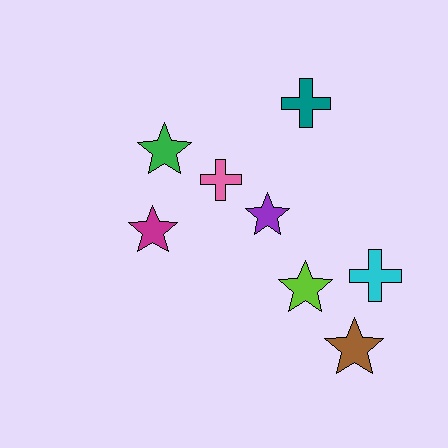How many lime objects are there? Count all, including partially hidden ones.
There is 1 lime object.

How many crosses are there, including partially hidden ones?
There are 3 crosses.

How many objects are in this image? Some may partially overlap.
There are 8 objects.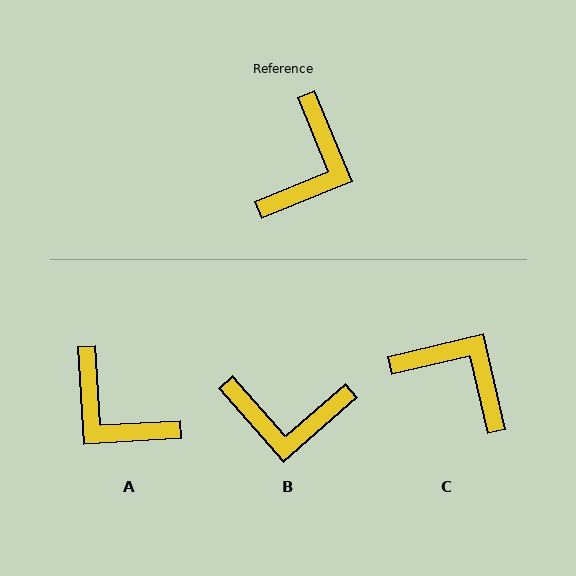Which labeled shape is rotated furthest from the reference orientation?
A, about 109 degrees away.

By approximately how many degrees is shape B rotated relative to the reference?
Approximately 71 degrees clockwise.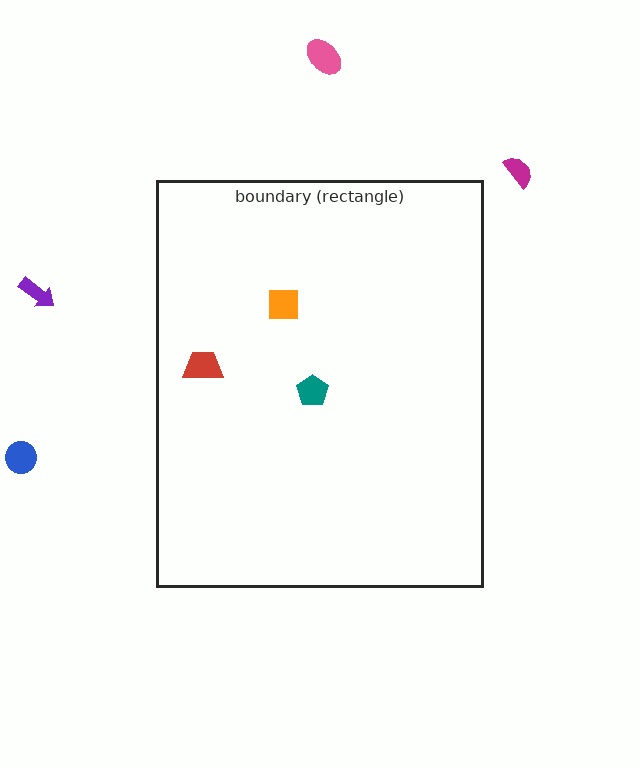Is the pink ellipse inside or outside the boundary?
Outside.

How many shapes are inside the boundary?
3 inside, 4 outside.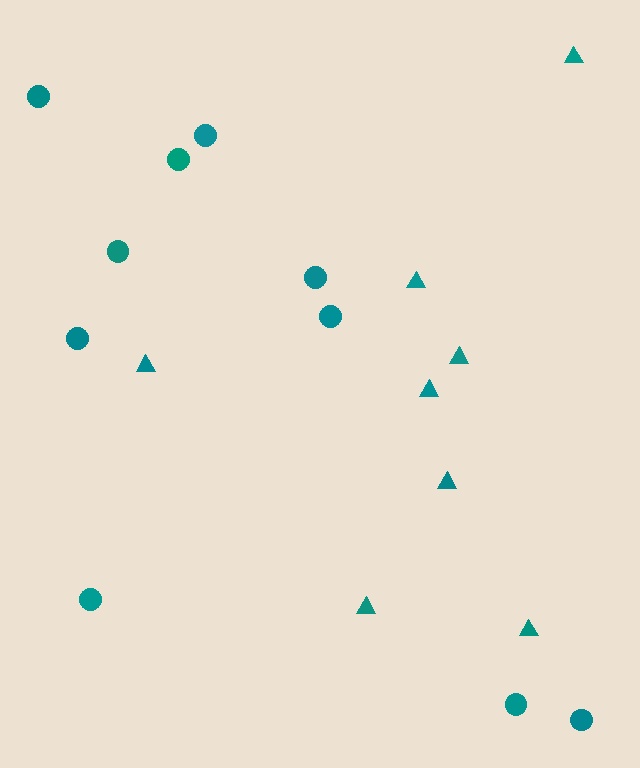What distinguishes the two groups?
There are 2 groups: one group of triangles (8) and one group of circles (10).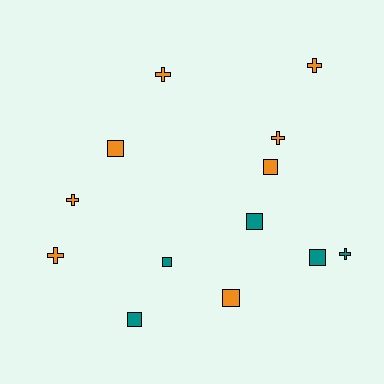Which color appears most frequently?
Orange, with 8 objects.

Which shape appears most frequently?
Square, with 7 objects.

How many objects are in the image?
There are 13 objects.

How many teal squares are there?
There are 4 teal squares.